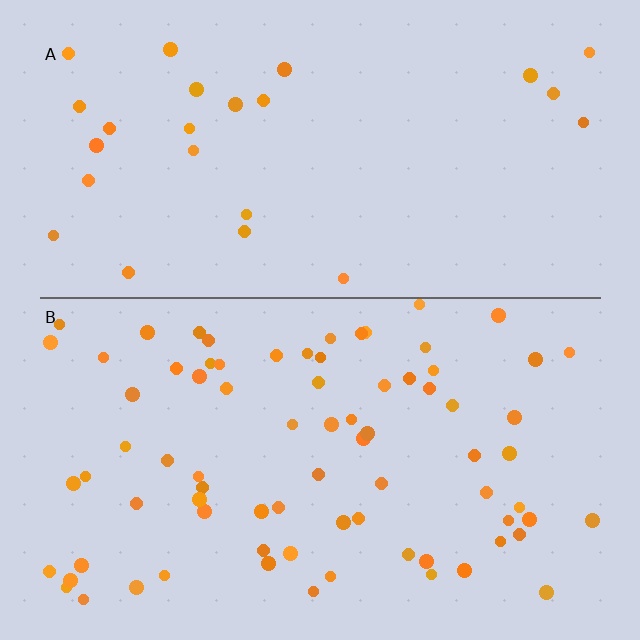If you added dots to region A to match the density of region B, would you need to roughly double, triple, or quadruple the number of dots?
Approximately triple.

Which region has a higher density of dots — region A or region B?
B (the bottom).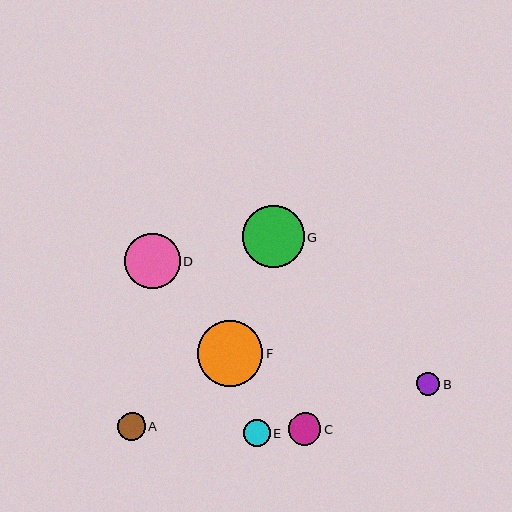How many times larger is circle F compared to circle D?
Circle F is approximately 1.2 times the size of circle D.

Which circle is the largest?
Circle F is the largest with a size of approximately 66 pixels.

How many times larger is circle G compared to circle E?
Circle G is approximately 2.3 times the size of circle E.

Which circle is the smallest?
Circle B is the smallest with a size of approximately 23 pixels.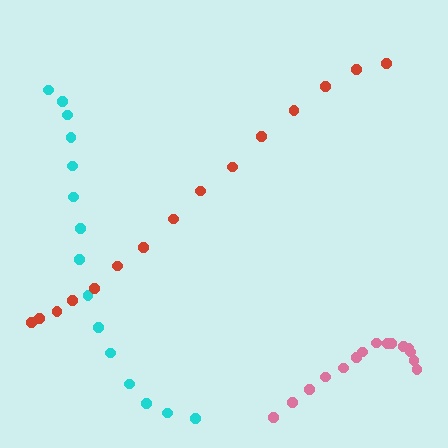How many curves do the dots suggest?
There are 3 distinct paths.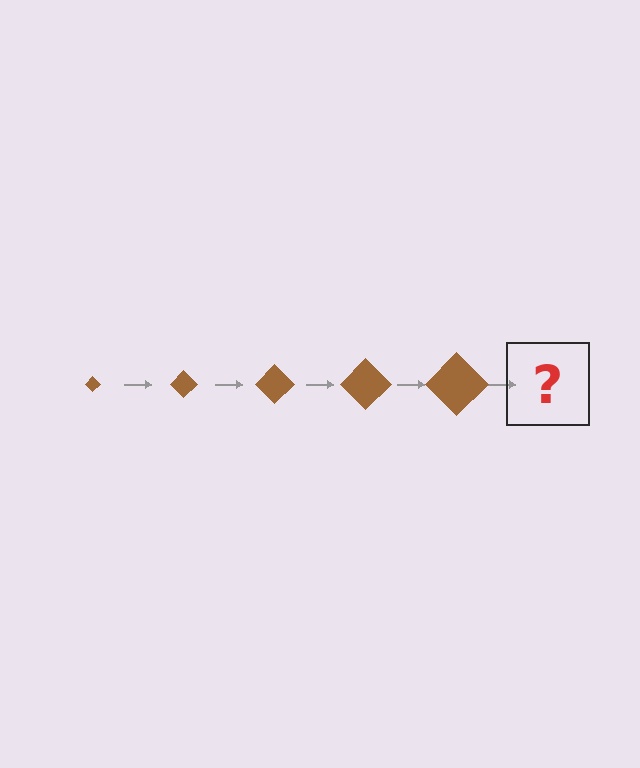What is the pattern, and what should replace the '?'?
The pattern is that the diamond gets progressively larger each step. The '?' should be a brown diamond, larger than the previous one.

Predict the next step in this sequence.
The next step is a brown diamond, larger than the previous one.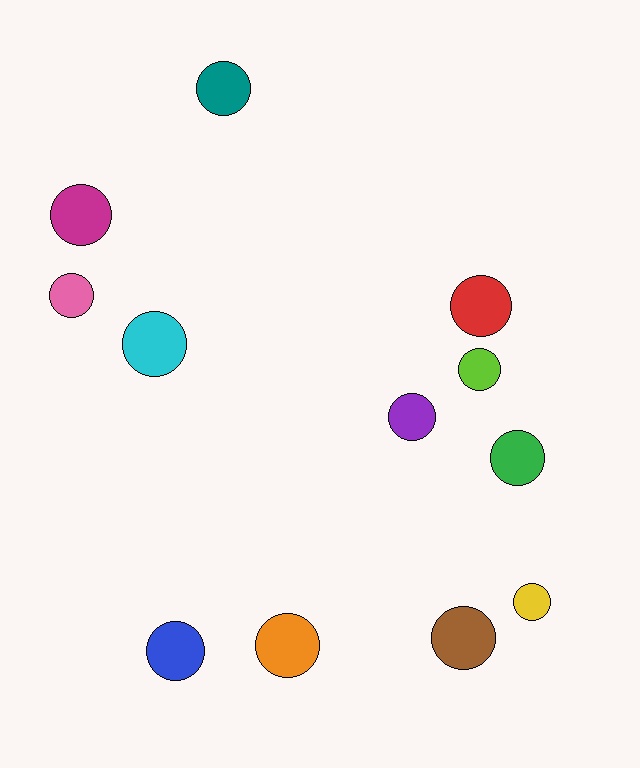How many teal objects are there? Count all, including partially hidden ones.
There is 1 teal object.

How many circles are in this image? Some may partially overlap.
There are 12 circles.